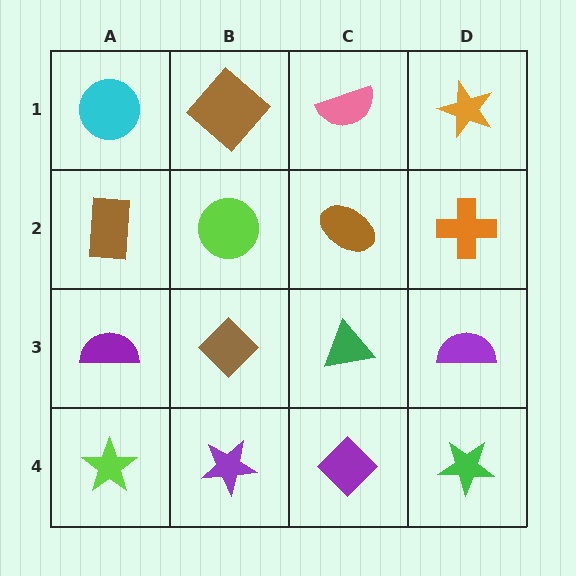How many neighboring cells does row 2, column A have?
3.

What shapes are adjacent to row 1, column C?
A brown ellipse (row 2, column C), a brown diamond (row 1, column B), an orange star (row 1, column D).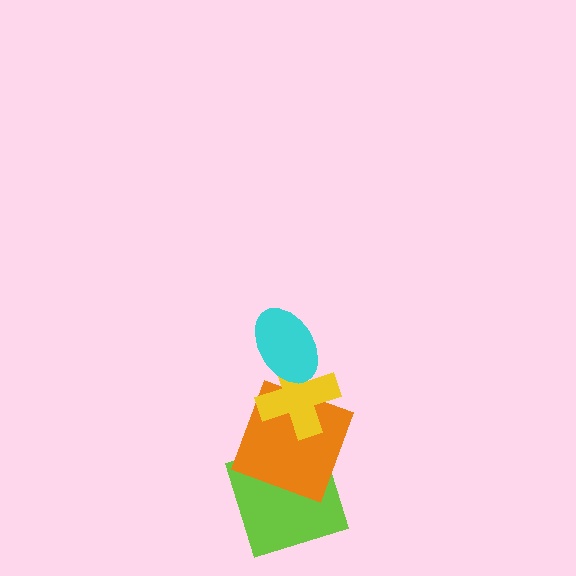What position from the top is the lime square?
The lime square is 4th from the top.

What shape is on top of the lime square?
The orange square is on top of the lime square.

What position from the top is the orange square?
The orange square is 3rd from the top.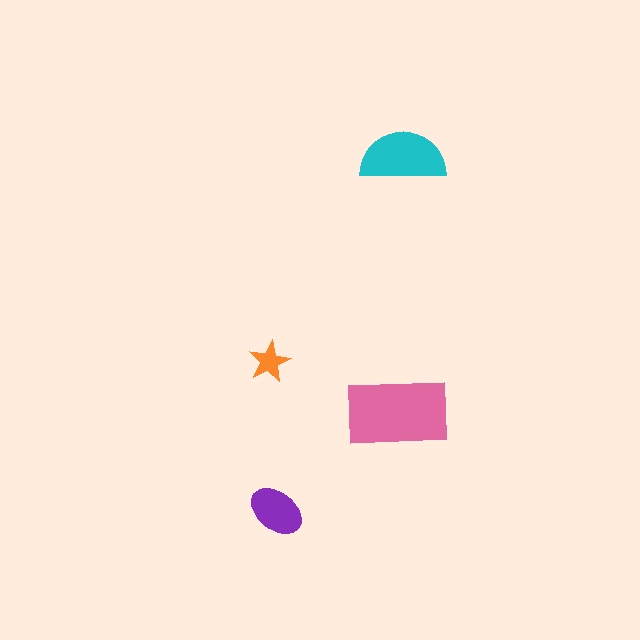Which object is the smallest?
The orange star.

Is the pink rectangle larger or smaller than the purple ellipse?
Larger.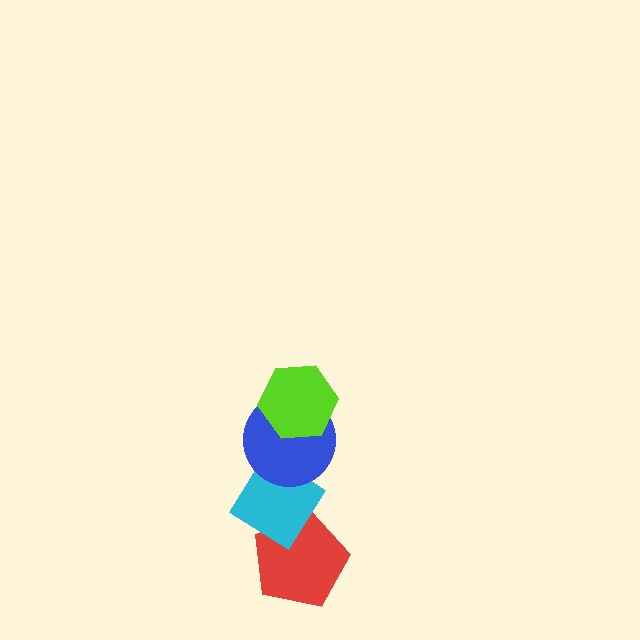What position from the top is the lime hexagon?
The lime hexagon is 1st from the top.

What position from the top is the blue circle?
The blue circle is 2nd from the top.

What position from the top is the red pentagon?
The red pentagon is 4th from the top.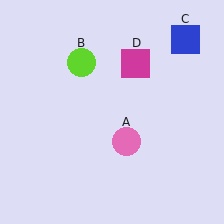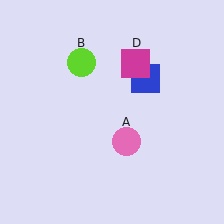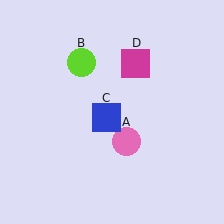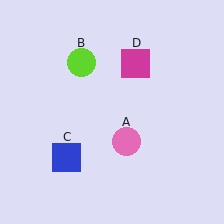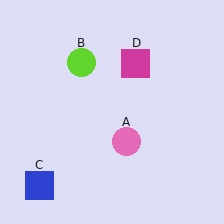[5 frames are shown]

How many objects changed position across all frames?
1 object changed position: blue square (object C).